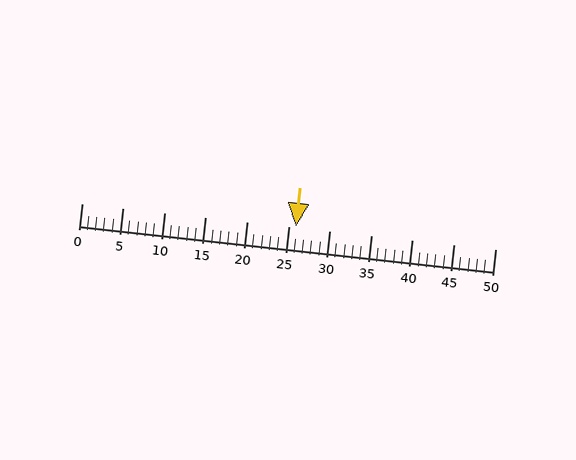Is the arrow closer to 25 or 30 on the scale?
The arrow is closer to 25.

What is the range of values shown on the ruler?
The ruler shows values from 0 to 50.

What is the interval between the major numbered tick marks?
The major tick marks are spaced 5 units apart.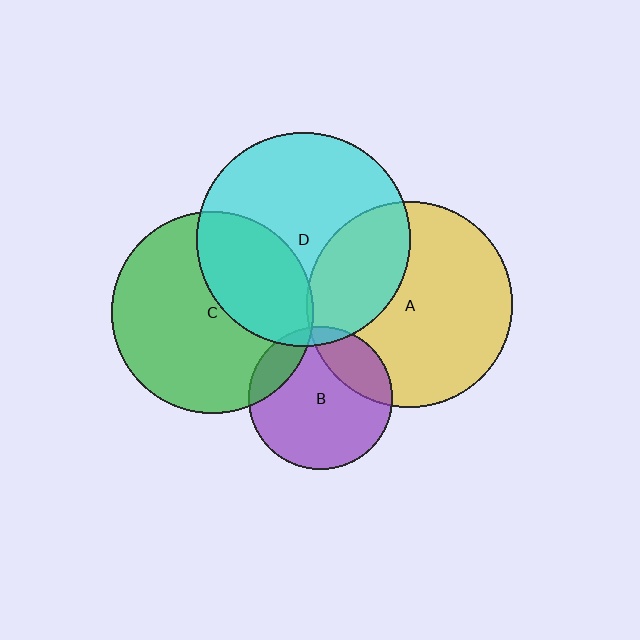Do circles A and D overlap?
Yes.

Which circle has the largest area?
Circle D (cyan).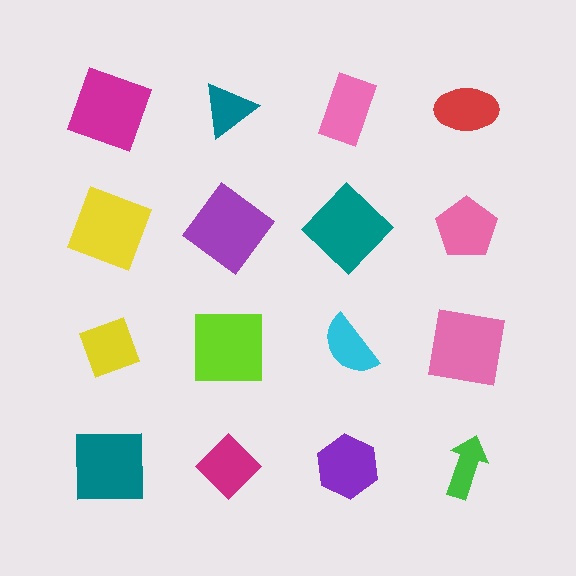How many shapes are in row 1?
4 shapes.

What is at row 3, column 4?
A pink square.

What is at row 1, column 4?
A red ellipse.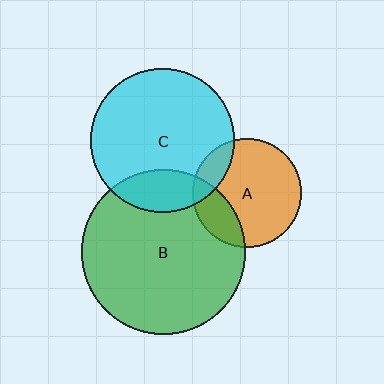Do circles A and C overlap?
Yes.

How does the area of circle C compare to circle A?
Approximately 1.8 times.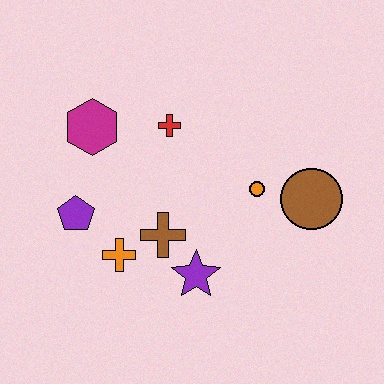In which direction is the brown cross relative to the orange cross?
The brown cross is to the right of the orange cross.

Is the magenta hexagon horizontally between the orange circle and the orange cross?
No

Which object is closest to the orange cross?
The brown cross is closest to the orange cross.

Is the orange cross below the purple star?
No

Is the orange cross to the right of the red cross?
No